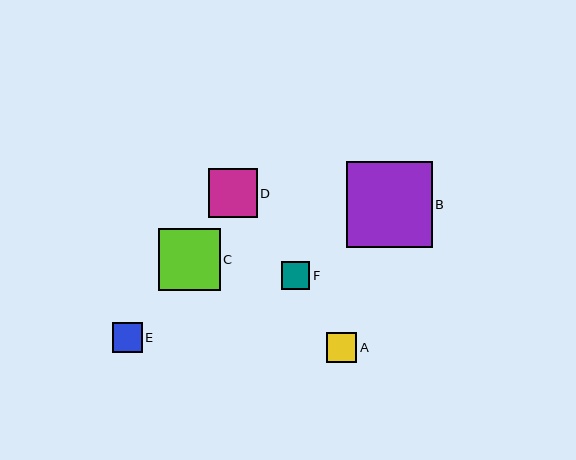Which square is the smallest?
Square F is the smallest with a size of approximately 28 pixels.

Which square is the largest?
Square B is the largest with a size of approximately 86 pixels.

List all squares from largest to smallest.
From largest to smallest: B, C, D, A, E, F.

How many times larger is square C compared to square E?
Square C is approximately 2.1 times the size of square E.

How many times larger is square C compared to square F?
Square C is approximately 2.2 times the size of square F.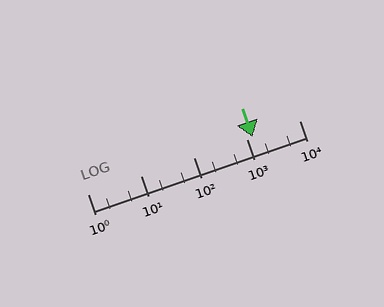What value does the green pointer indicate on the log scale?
The pointer indicates approximately 1300.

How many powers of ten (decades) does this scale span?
The scale spans 4 decades, from 1 to 10000.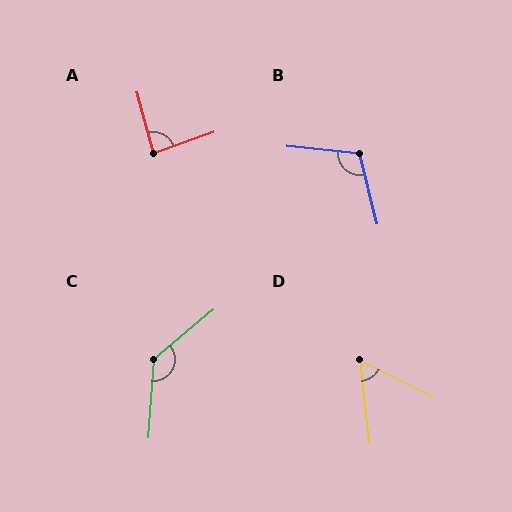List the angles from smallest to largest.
D (57°), A (85°), B (110°), C (134°).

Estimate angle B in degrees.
Approximately 110 degrees.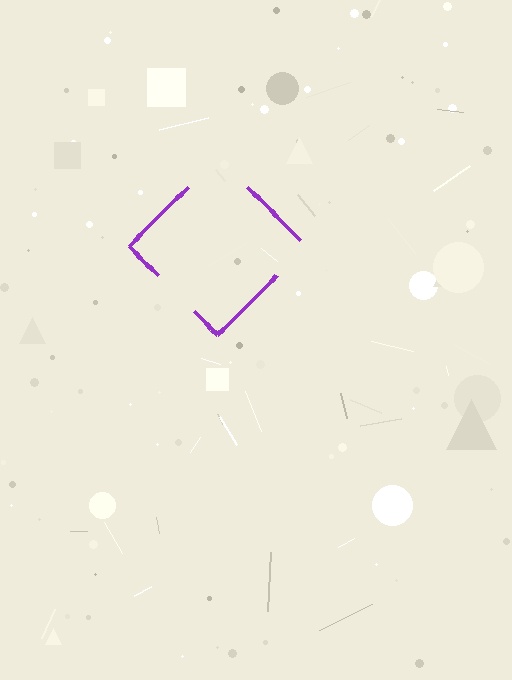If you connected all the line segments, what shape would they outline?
They would outline a diamond.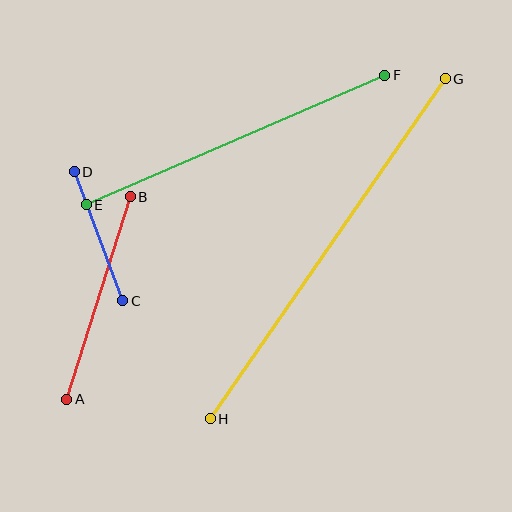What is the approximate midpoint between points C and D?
The midpoint is at approximately (99, 236) pixels.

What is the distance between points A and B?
The distance is approximately 212 pixels.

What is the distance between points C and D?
The distance is approximately 138 pixels.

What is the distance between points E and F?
The distance is approximately 325 pixels.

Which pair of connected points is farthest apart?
Points G and H are farthest apart.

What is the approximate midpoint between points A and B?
The midpoint is at approximately (99, 298) pixels.